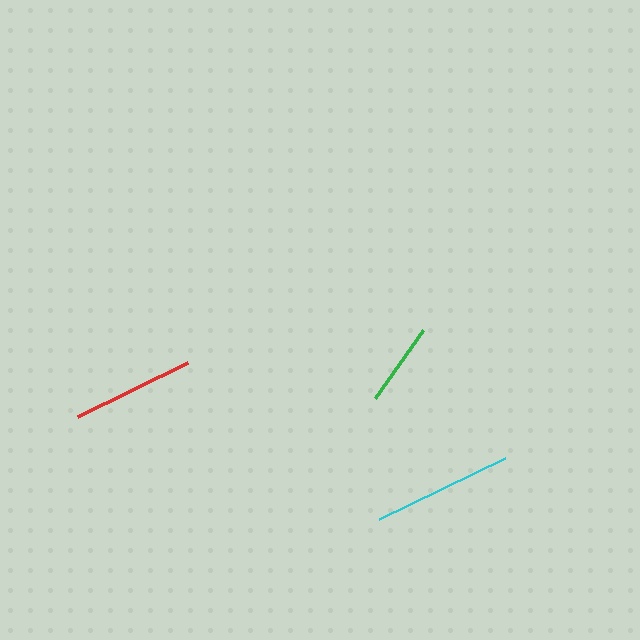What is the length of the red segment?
The red segment is approximately 122 pixels long.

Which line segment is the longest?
The cyan line is the longest at approximately 140 pixels.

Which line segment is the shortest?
The green line is the shortest at approximately 83 pixels.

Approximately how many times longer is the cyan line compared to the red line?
The cyan line is approximately 1.1 times the length of the red line.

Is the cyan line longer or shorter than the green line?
The cyan line is longer than the green line.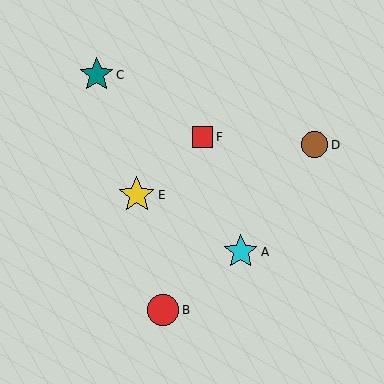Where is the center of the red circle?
The center of the red circle is at (163, 310).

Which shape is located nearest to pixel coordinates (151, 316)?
The red circle (labeled B) at (163, 310) is nearest to that location.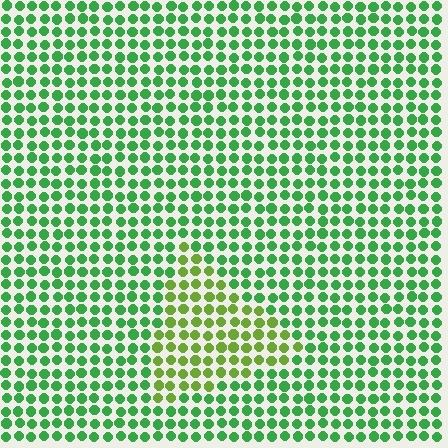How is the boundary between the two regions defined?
The boundary is defined purely by a slight shift in hue (about 37 degrees). Spacing, size, and orientation are identical on both sides.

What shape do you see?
I see a triangle.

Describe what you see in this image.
The image is filled with small green elements in a uniform arrangement. A triangle-shaped region is visible where the elements are tinted to a slightly different hue, forming a subtle color boundary.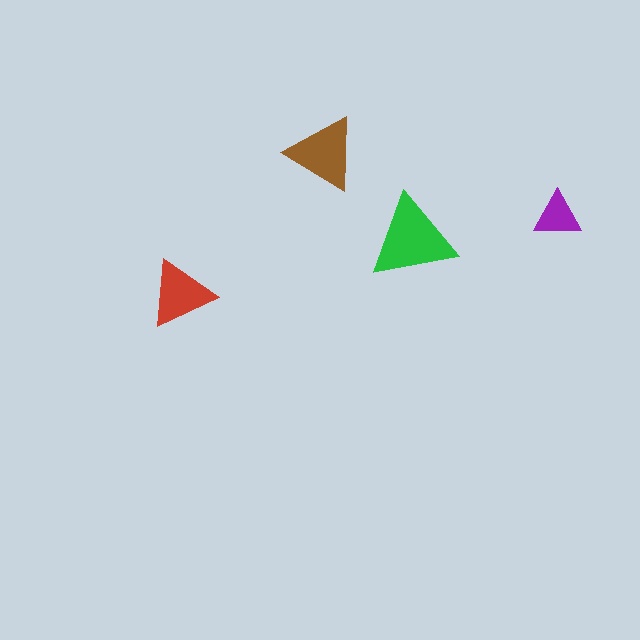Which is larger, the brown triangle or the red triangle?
The brown one.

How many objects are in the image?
There are 4 objects in the image.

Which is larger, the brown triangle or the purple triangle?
The brown one.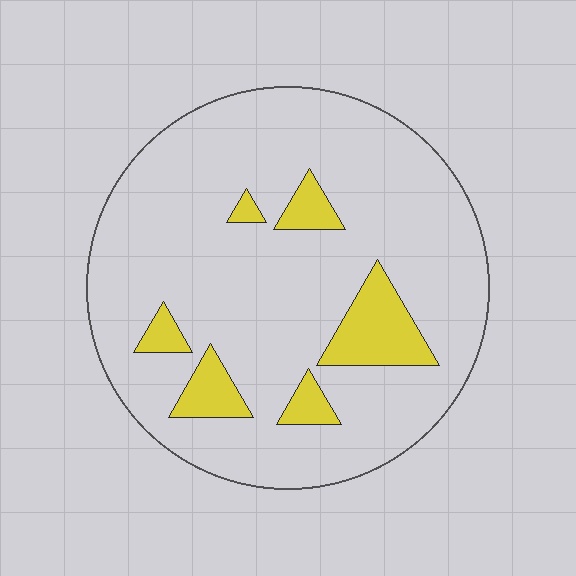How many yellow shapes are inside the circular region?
6.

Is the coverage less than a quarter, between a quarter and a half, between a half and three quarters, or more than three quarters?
Less than a quarter.